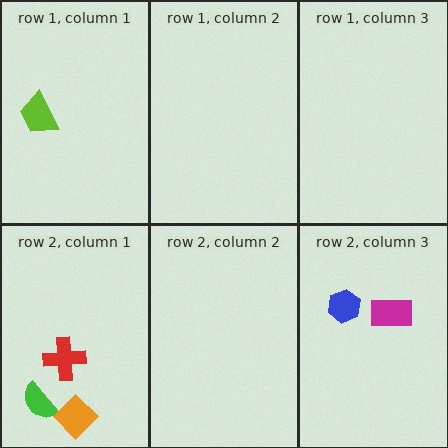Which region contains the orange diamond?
The row 2, column 1 region.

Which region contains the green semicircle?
The row 2, column 1 region.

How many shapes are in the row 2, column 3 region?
2.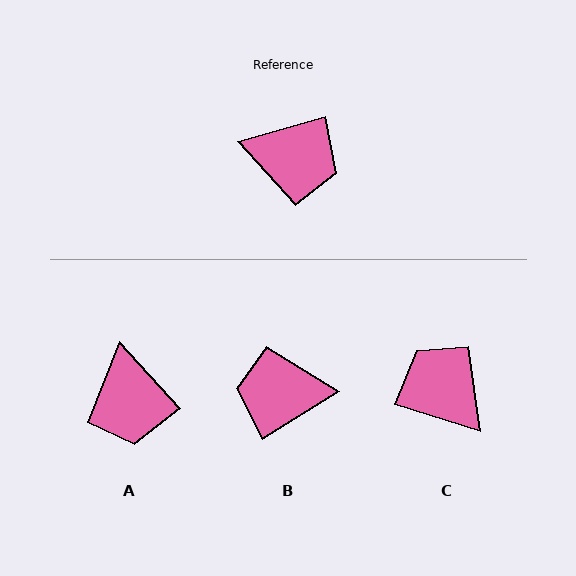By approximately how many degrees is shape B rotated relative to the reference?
Approximately 164 degrees clockwise.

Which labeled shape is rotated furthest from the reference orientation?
B, about 164 degrees away.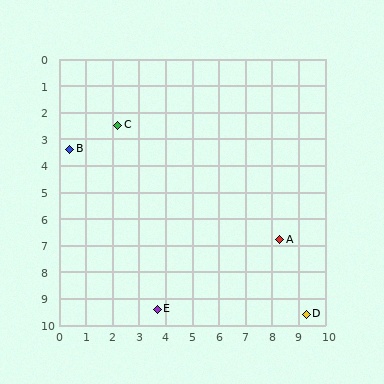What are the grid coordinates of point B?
Point B is at approximately (0.4, 3.4).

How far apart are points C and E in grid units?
Points C and E are about 7.1 grid units apart.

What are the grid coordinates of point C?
Point C is at approximately (2.2, 2.5).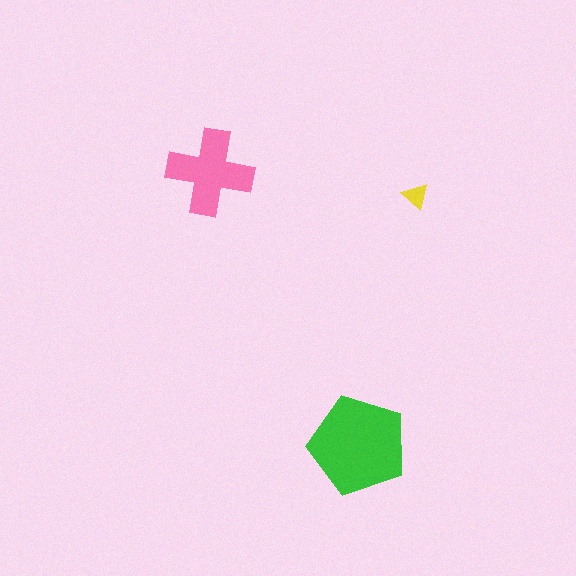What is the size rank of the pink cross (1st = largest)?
2nd.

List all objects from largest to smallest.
The green pentagon, the pink cross, the yellow triangle.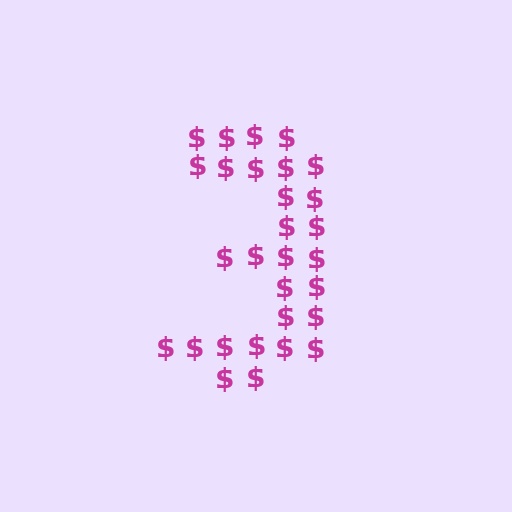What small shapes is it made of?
It is made of small dollar signs.